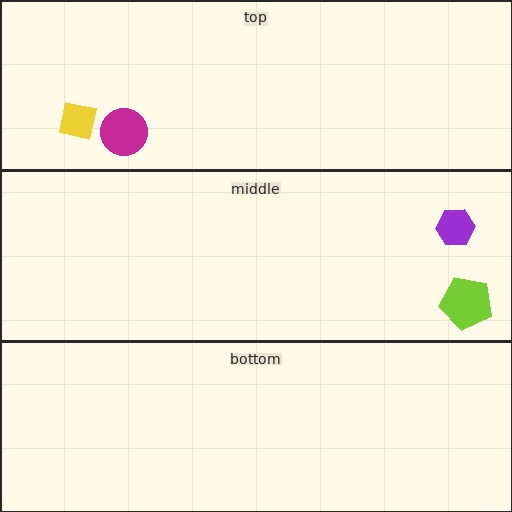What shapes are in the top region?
The magenta circle, the yellow square.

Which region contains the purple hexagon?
The middle region.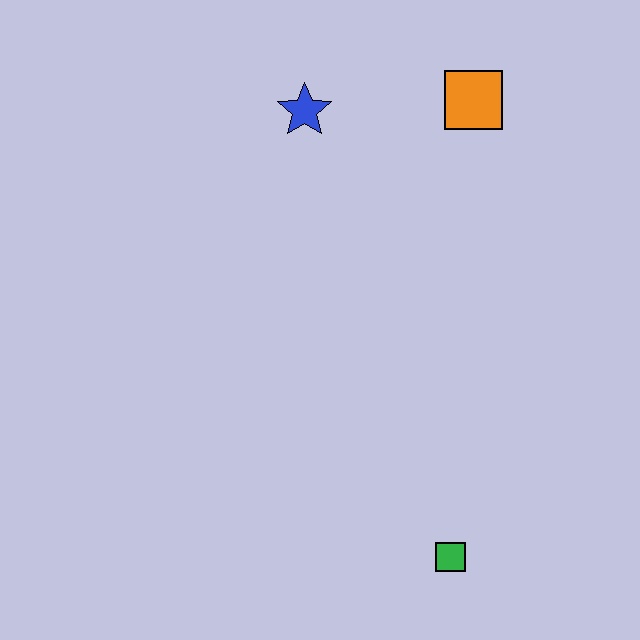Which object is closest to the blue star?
The orange square is closest to the blue star.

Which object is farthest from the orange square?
The green square is farthest from the orange square.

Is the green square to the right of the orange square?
No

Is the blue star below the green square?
No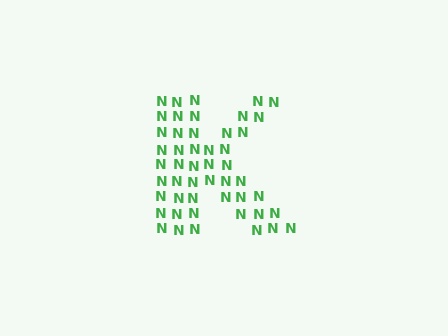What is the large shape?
The large shape is the letter K.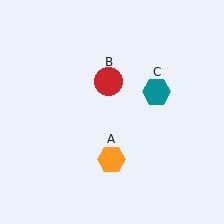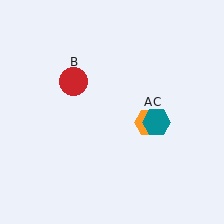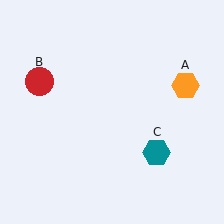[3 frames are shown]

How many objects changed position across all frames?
3 objects changed position: orange hexagon (object A), red circle (object B), teal hexagon (object C).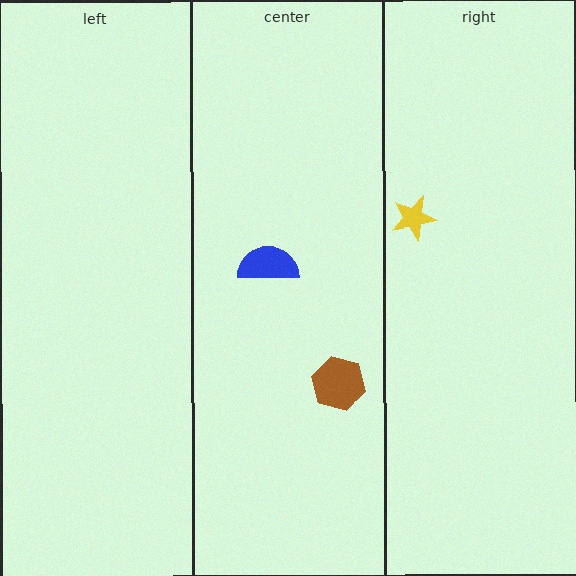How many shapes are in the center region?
2.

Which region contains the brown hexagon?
The center region.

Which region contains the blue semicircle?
The center region.